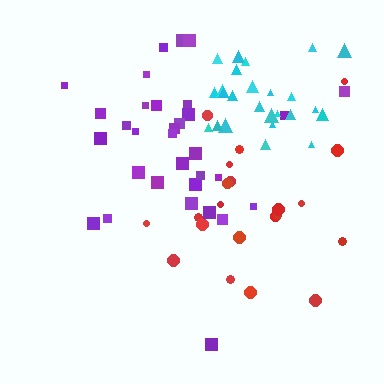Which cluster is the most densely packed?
Cyan.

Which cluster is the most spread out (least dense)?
Red.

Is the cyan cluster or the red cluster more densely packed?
Cyan.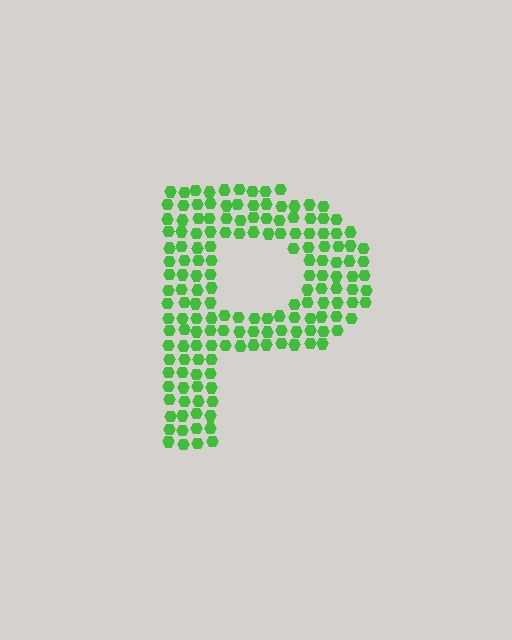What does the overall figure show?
The overall figure shows the letter P.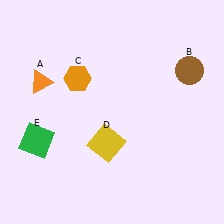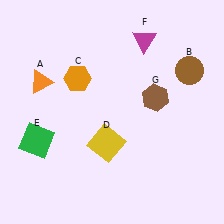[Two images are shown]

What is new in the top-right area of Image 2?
A brown hexagon (G) was added in the top-right area of Image 2.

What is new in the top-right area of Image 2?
A magenta triangle (F) was added in the top-right area of Image 2.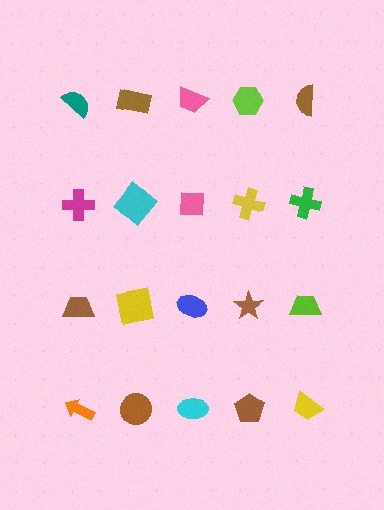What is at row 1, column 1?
A teal semicircle.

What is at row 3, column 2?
A yellow square.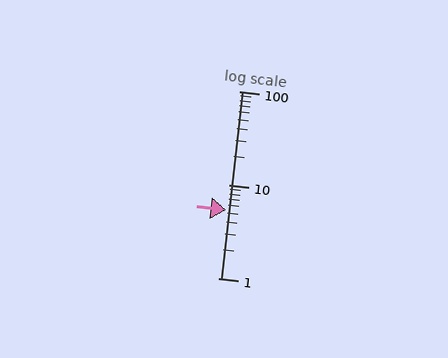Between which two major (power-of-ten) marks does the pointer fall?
The pointer is between 1 and 10.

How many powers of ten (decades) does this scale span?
The scale spans 2 decades, from 1 to 100.